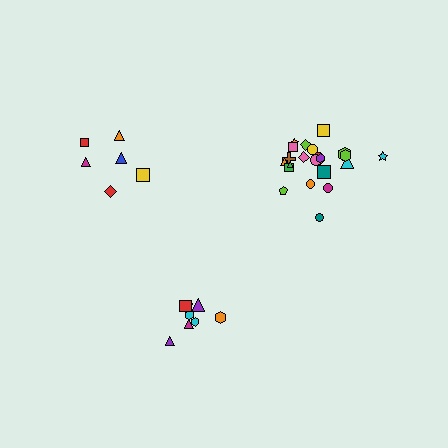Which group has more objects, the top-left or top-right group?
The top-right group.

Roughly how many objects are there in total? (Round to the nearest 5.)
Roughly 35 objects in total.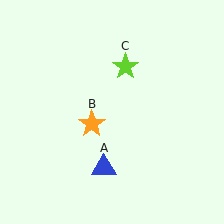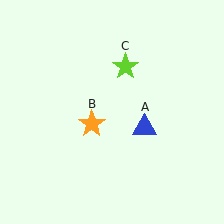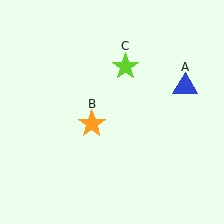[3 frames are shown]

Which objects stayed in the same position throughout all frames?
Orange star (object B) and lime star (object C) remained stationary.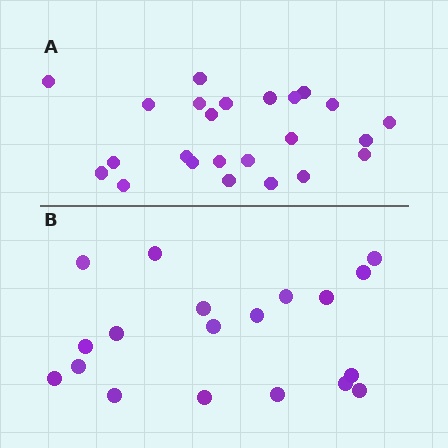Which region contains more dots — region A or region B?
Region A (the top region) has more dots.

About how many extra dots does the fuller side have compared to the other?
Region A has about 5 more dots than region B.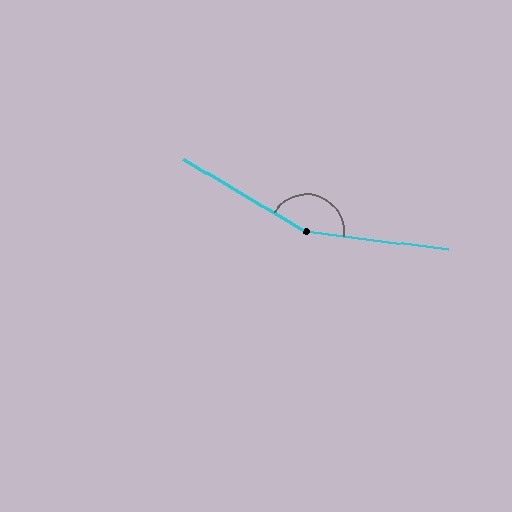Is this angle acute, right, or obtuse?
It is obtuse.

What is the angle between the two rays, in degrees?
Approximately 156 degrees.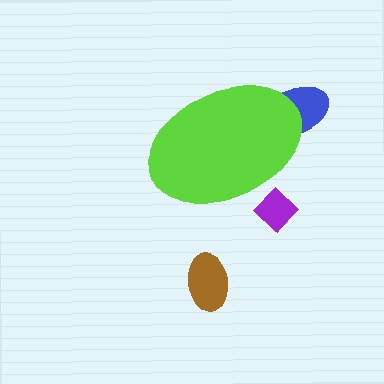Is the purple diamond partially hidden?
Yes, the purple diamond is partially hidden behind the lime ellipse.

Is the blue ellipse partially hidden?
Yes, the blue ellipse is partially hidden behind the lime ellipse.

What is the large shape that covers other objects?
A lime ellipse.